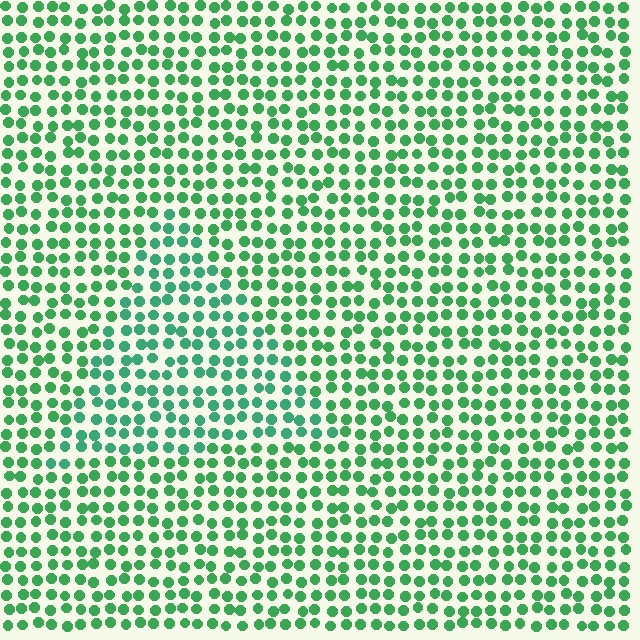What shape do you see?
I see a triangle.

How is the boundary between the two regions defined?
The boundary is defined purely by a slight shift in hue (about 19 degrees). Spacing, size, and orientation are identical on both sides.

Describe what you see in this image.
The image is filled with small green elements in a uniform arrangement. A triangle-shaped region is visible where the elements are tinted to a slightly different hue, forming a subtle color boundary.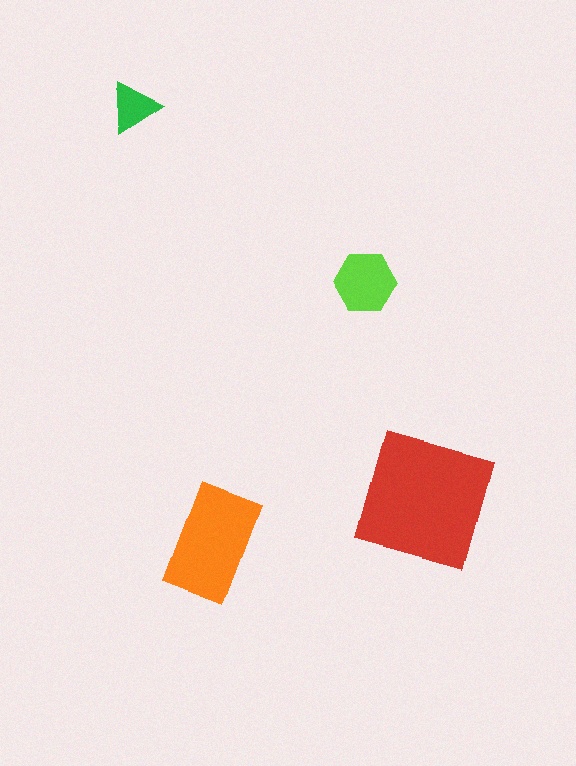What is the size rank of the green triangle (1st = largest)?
4th.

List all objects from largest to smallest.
The red square, the orange rectangle, the lime hexagon, the green triangle.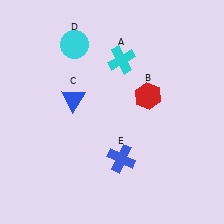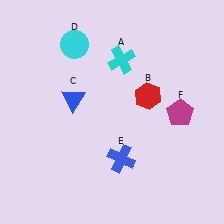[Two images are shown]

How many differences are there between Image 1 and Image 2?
There is 1 difference between the two images.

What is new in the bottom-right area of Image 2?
A magenta pentagon (F) was added in the bottom-right area of Image 2.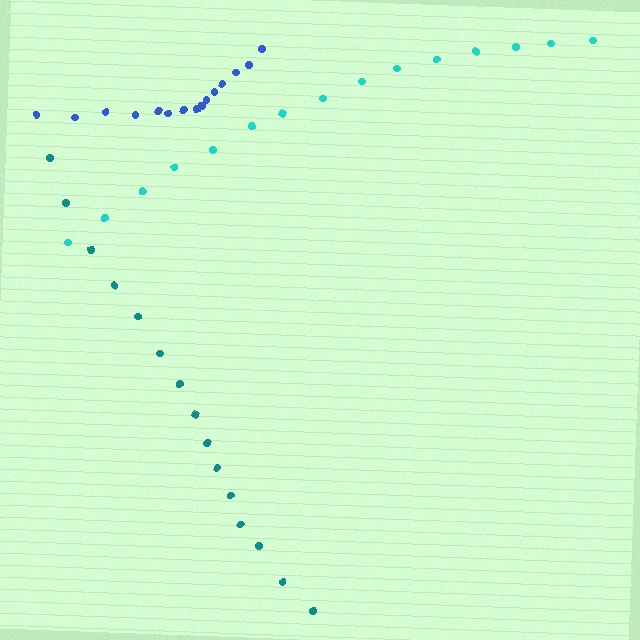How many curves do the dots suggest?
There are 3 distinct paths.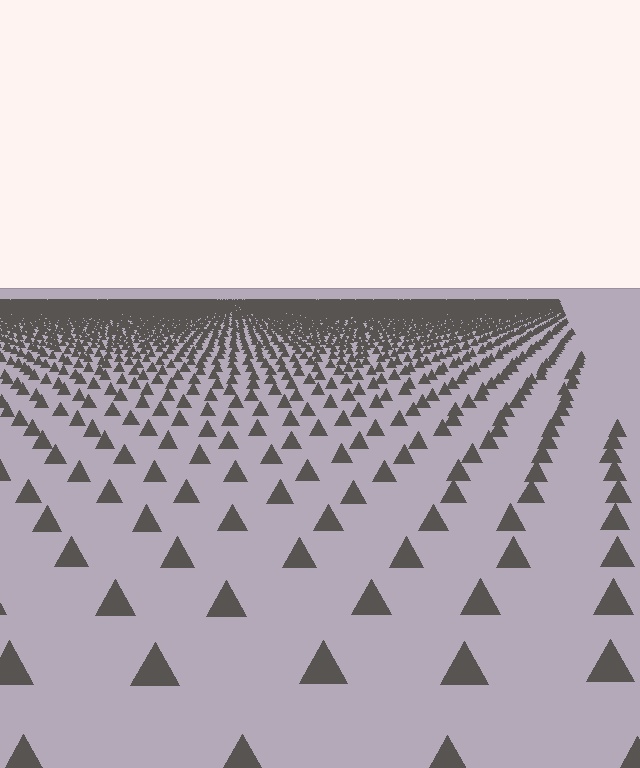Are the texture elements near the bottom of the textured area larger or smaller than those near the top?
Larger. Near the bottom, elements are closer to the viewer and appear at a bigger on-screen size.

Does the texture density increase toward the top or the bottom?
Density increases toward the top.